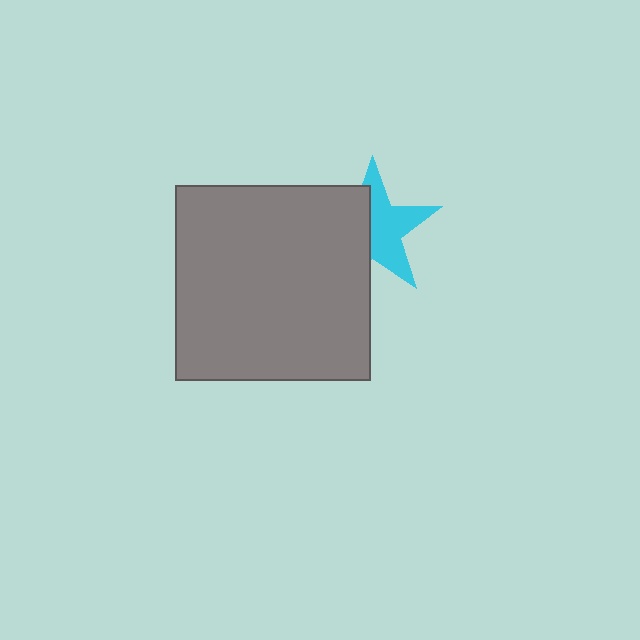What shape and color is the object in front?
The object in front is a gray square.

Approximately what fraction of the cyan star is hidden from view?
Roughly 46% of the cyan star is hidden behind the gray square.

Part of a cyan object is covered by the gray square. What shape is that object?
It is a star.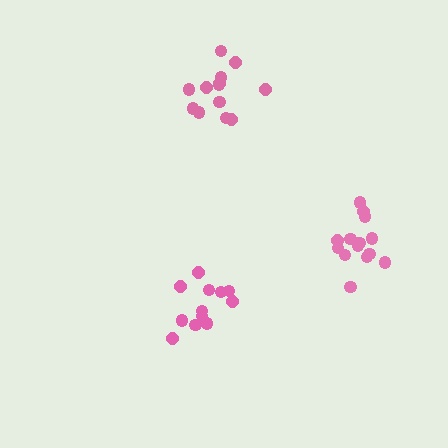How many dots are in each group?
Group 1: 13 dots, Group 2: 14 dots, Group 3: 12 dots (39 total).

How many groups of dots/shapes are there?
There are 3 groups.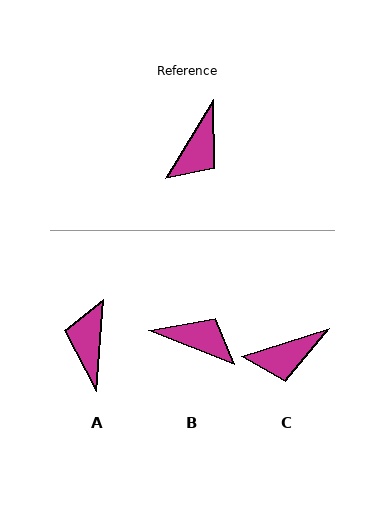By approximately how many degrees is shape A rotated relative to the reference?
Approximately 153 degrees clockwise.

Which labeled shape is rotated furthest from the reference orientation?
A, about 153 degrees away.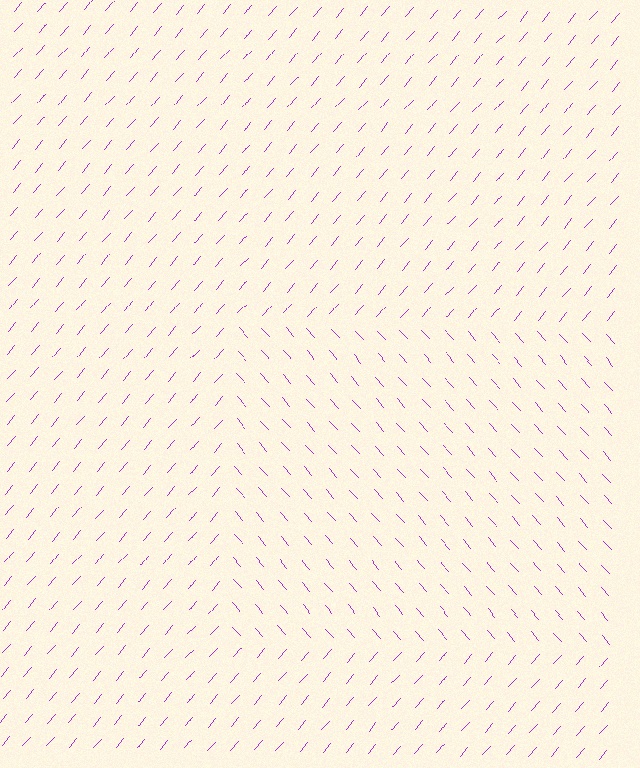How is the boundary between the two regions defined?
The boundary is defined purely by a change in line orientation (approximately 82 degrees difference). All lines are the same color and thickness.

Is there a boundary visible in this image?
Yes, there is a texture boundary formed by a change in line orientation.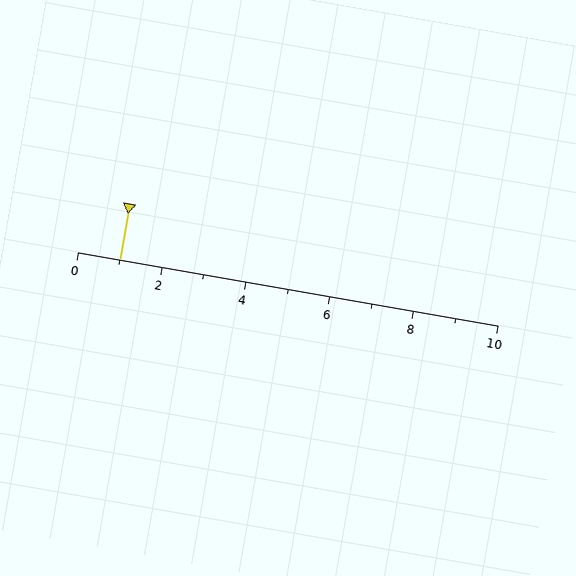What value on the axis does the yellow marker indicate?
The marker indicates approximately 1.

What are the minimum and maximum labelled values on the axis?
The axis runs from 0 to 10.